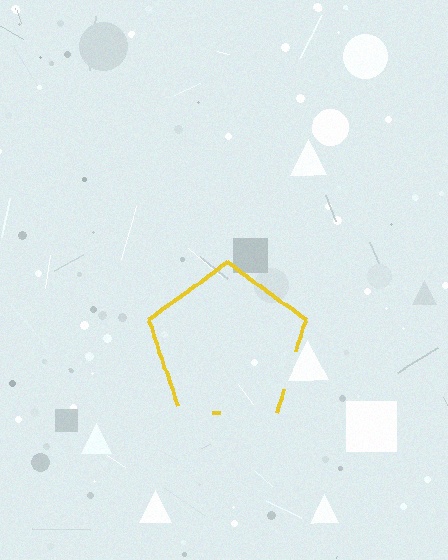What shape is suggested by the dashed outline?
The dashed outline suggests a pentagon.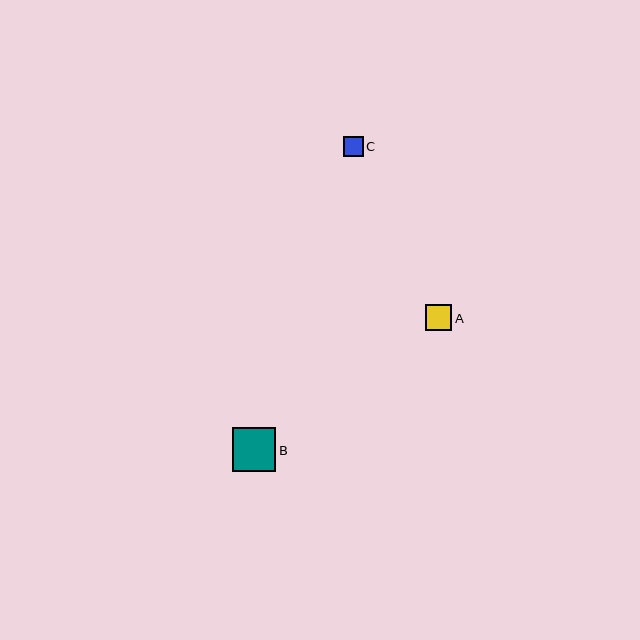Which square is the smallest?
Square C is the smallest with a size of approximately 19 pixels.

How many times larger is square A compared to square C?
Square A is approximately 1.3 times the size of square C.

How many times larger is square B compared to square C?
Square B is approximately 2.2 times the size of square C.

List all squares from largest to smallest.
From largest to smallest: B, A, C.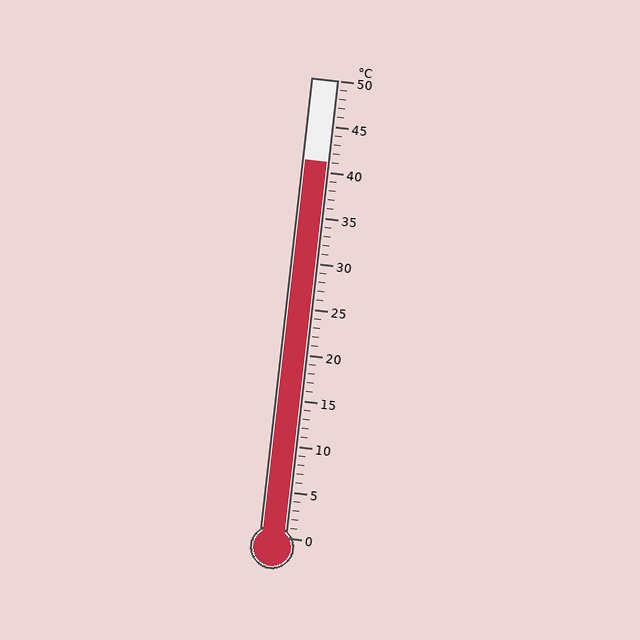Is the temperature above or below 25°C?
The temperature is above 25°C.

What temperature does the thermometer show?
The thermometer shows approximately 41°C.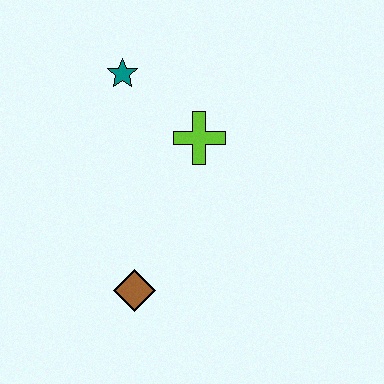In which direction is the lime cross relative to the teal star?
The lime cross is to the right of the teal star.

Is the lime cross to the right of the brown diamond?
Yes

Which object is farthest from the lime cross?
The brown diamond is farthest from the lime cross.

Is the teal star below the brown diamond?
No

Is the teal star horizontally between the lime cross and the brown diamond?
No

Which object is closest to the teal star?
The lime cross is closest to the teal star.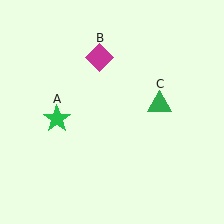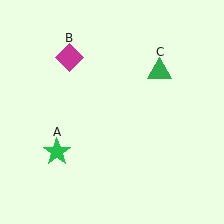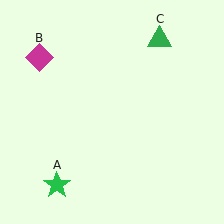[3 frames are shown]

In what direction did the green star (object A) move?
The green star (object A) moved down.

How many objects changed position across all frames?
3 objects changed position: green star (object A), magenta diamond (object B), green triangle (object C).